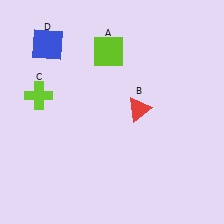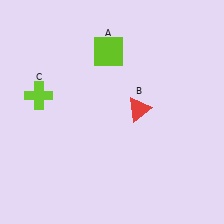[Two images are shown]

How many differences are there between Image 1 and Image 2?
There is 1 difference between the two images.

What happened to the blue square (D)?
The blue square (D) was removed in Image 2. It was in the top-left area of Image 1.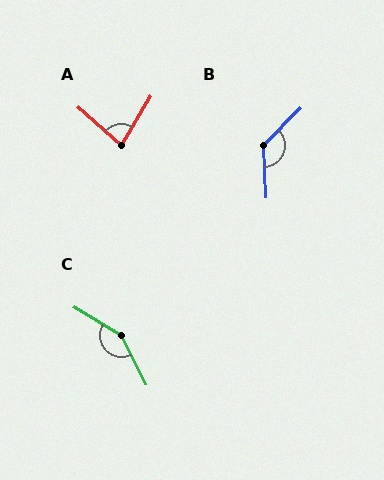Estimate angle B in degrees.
Approximately 132 degrees.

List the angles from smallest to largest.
A (79°), B (132°), C (147°).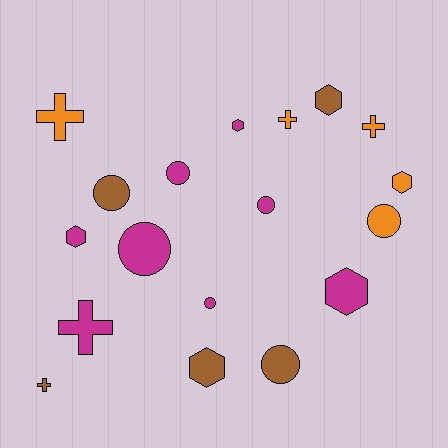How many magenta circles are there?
There are 4 magenta circles.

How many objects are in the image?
There are 18 objects.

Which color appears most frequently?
Magenta, with 8 objects.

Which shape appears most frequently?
Circle, with 7 objects.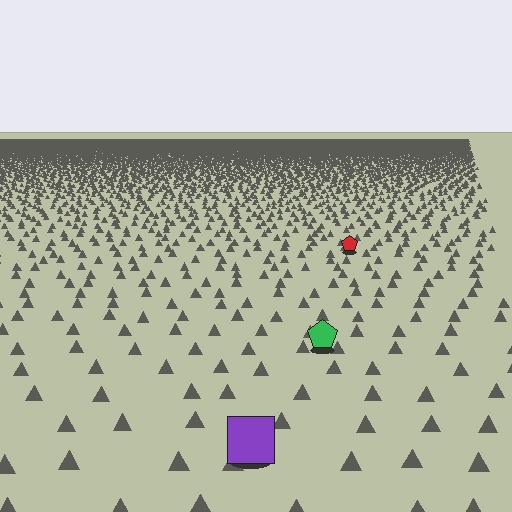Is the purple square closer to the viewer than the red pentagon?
Yes. The purple square is closer — you can tell from the texture gradient: the ground texture is coarser near it.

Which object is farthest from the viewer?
The red pentagon is farthest from the viewer. It appears smaller and the ground texture around it is denser.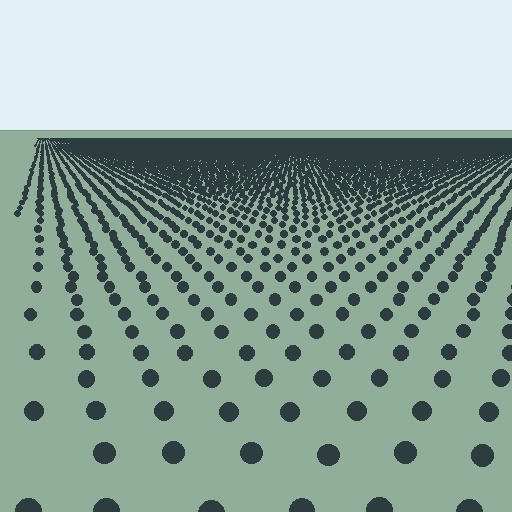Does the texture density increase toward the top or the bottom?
Density increases toward the top.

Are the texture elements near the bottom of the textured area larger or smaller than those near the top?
Larger. Near the bottom, elements are closer to the viewer and appear at a bigger on-screen size.